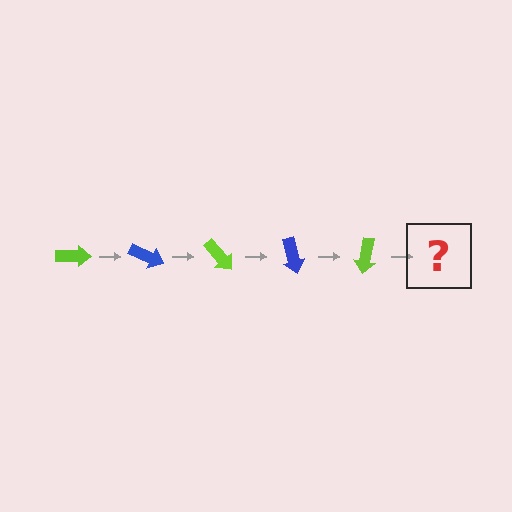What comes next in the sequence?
The next element should be a blue arrow, rotated 125 degrees from the start.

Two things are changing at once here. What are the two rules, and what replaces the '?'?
The two rules are that it rotates 25 degrees each step and the color cycles through lime and blue. The '?' should be a blue arrow, rotated 125 degrees from the start.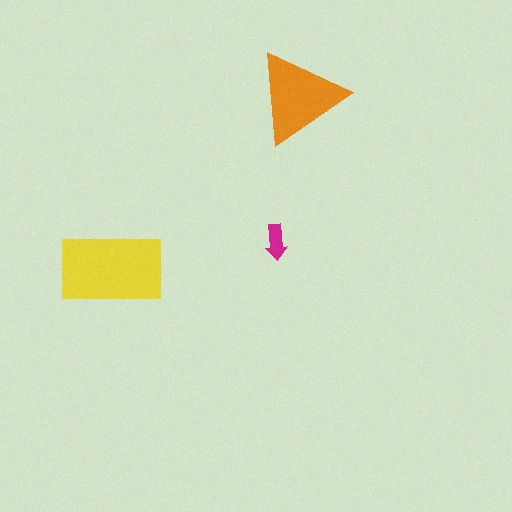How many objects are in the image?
There are 3 objects in the image.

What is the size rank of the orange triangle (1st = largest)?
2nd.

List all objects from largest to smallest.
The yellow rectangle, the orange triangle, the magenta arrow.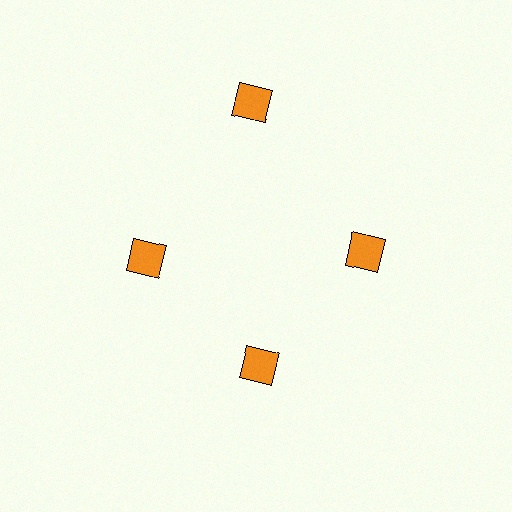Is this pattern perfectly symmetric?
No. The 4 orange squares are arranged in a ring, but one element near the 12 o'clock position is pushed outward from the center, breaking the 4-fold rotational symmetry.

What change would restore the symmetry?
The symmetry would be restored by moving it inward, back onto the ring so that all 4 squares sit at equal angles and equal distance from the center.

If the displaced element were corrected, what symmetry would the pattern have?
It would have 4-fold rotational symmetry — the pattern would map onto itself every 90 degrees.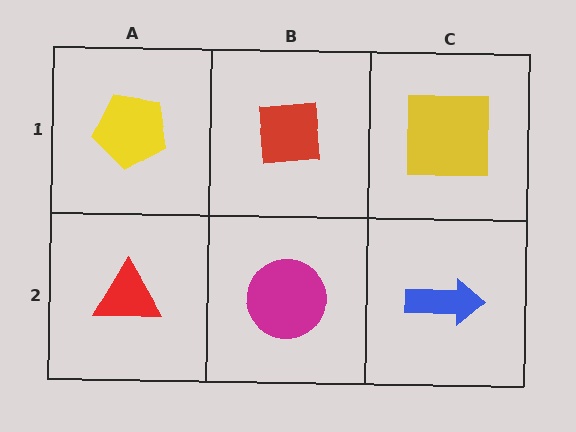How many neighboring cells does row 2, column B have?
3.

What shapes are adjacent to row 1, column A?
A red triangle (row 2, column A), a red square (row 1, column B).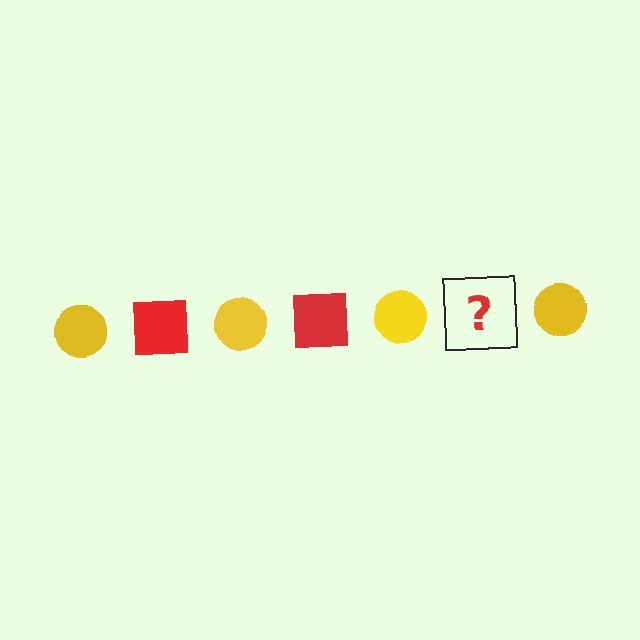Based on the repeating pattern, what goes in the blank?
The blank should be a red square.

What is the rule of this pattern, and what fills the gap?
The rule is that the pattern alternates between yellow circle and red square. The gap should be filled with a red square.